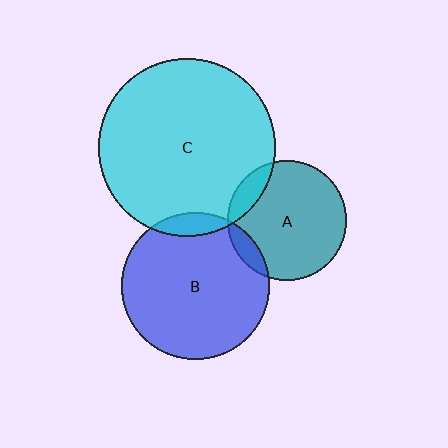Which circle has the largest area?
Circle C (cyan).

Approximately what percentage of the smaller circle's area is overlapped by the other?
Approximately 10%.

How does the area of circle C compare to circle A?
Approximately 2.2 times.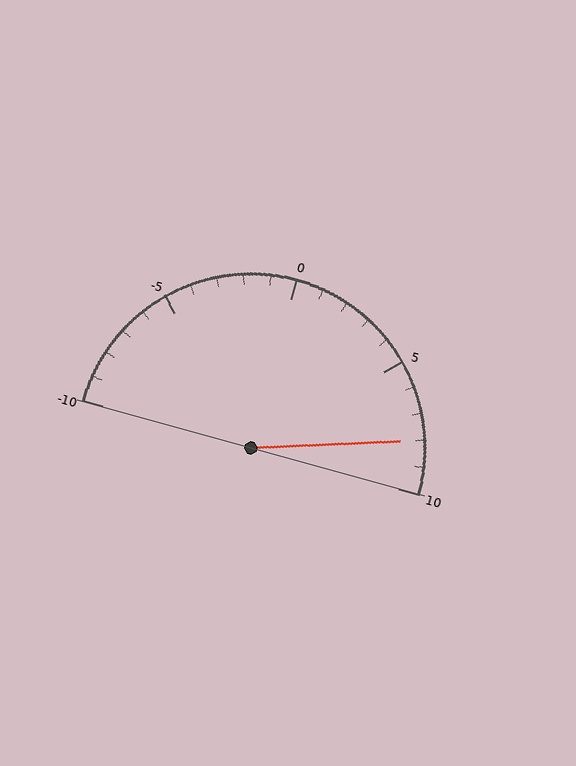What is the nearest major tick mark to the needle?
The nearest major tick mark is 10.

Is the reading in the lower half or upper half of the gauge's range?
The reading is in the upper half of the range (-10 to 10).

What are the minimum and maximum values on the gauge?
The gauge ranges from -10 to 10.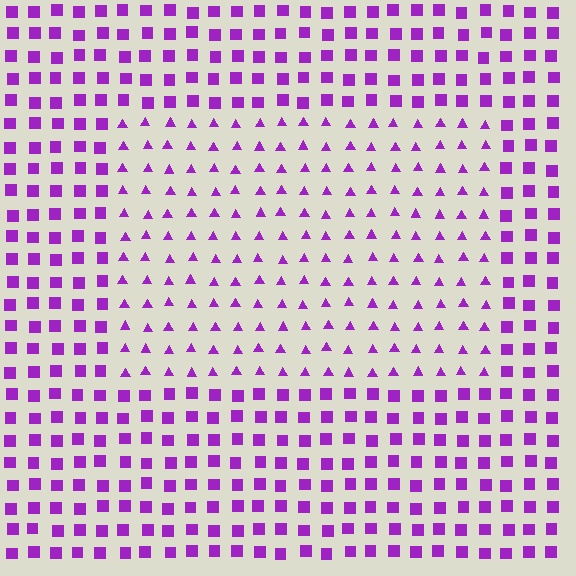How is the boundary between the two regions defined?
The boundary is defined by a change in element shape: triangles inside vs. squares outside. All elements share the same color and spacing.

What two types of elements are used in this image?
The image uses triangles inside the rectangle region and squares outside it.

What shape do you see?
I see a rectangle.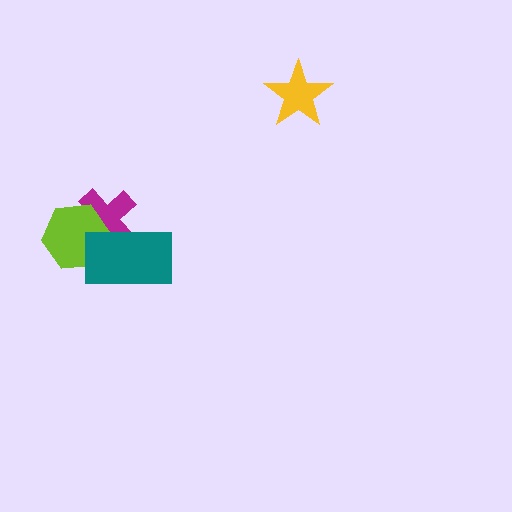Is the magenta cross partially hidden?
Yes, it is partially covered by another shape.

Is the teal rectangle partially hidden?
No, no other shape covers it.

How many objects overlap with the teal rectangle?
2 objects overlap with the teal rectangle.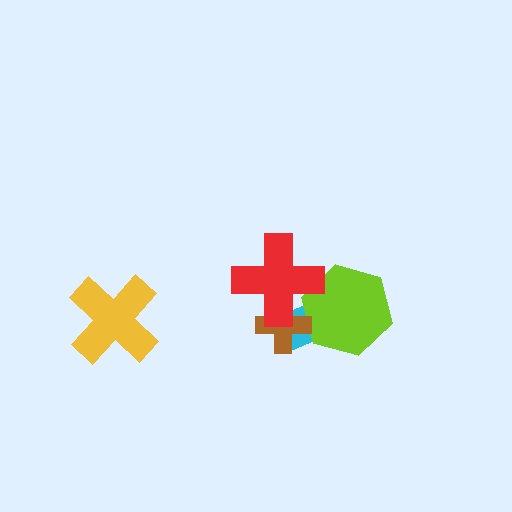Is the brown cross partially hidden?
Yes, it is partially covered by another shape.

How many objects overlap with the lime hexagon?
3 objects overlap with the lime hexagon.